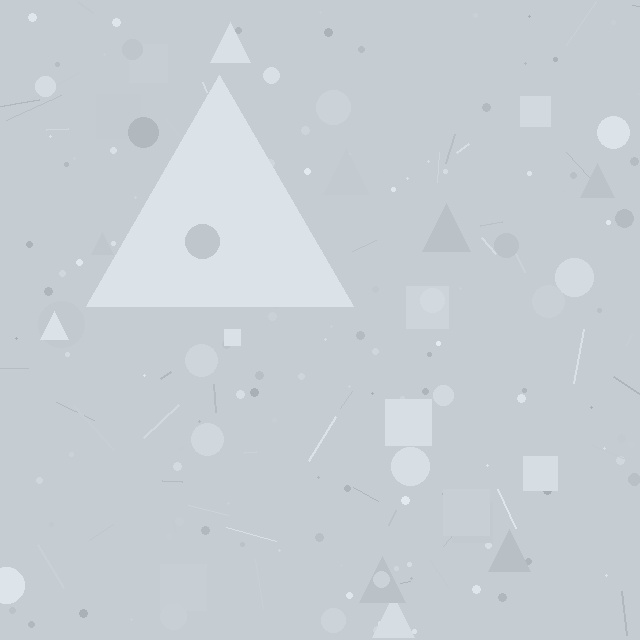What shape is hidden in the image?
A triangle is hidden in the image.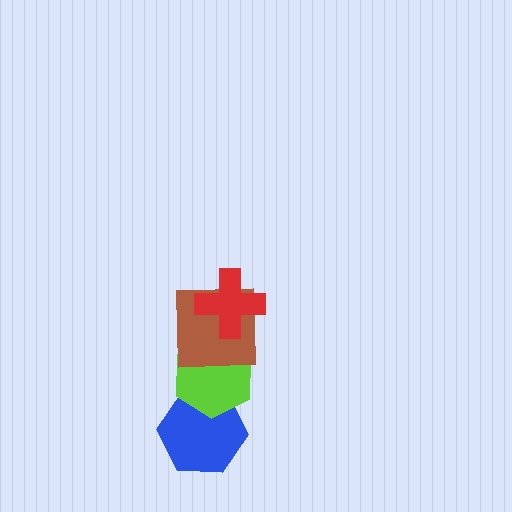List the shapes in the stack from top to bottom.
From top to bottom: the red cross, the brown square, the lime hexagon, the blue hexagon.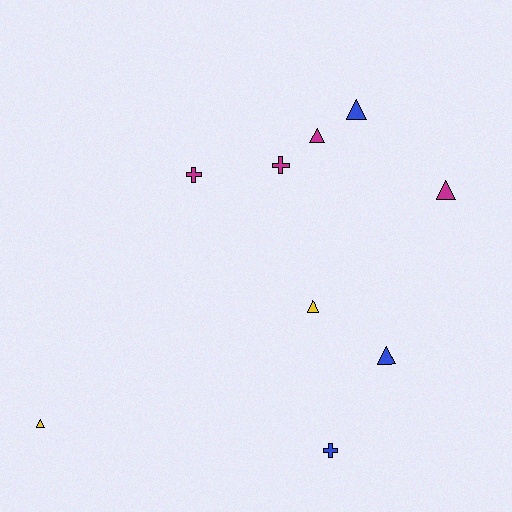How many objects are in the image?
There are 9 objects.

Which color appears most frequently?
Magenta, with 4 objects.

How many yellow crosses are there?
There are no yellow crosses.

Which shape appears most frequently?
Triangle, with 6 objects.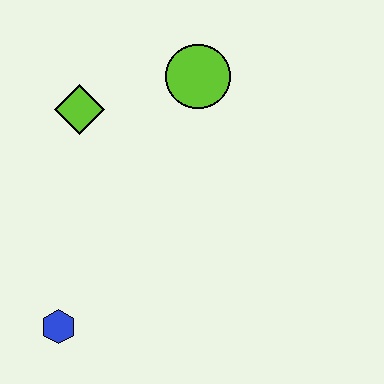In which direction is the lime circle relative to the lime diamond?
The lime circle is to the right of the lime diamond.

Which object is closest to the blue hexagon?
The lime diamond is closest to the blue hexagon.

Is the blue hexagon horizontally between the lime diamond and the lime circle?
No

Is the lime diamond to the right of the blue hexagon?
Yes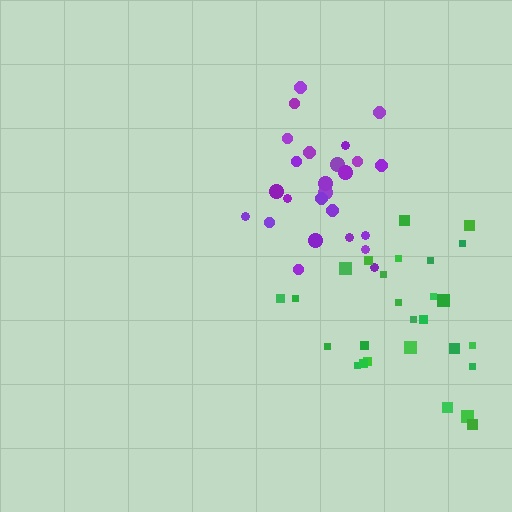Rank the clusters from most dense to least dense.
purple, green.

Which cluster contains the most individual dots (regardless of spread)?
Green (28).